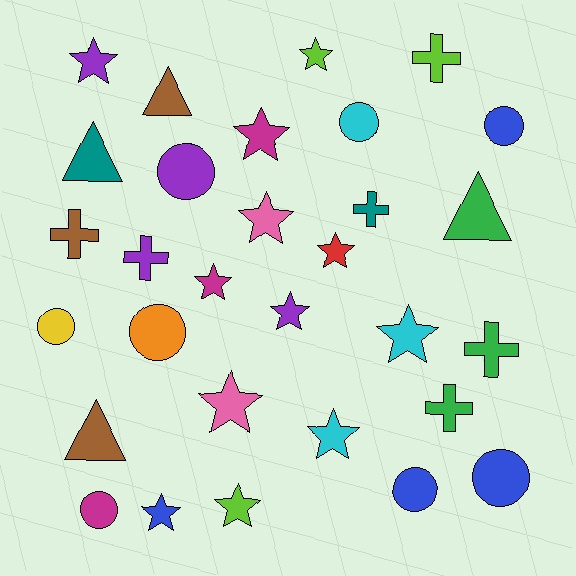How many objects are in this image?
There are 30 objects.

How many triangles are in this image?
There are 4 triangles.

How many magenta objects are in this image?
There are 3 magenta objects.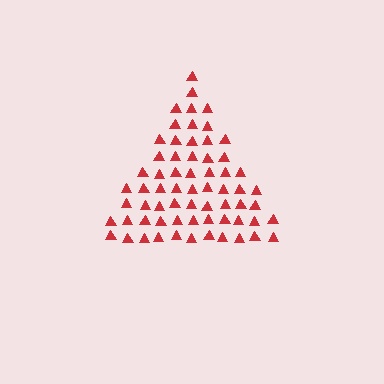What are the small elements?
The small elements are triangles.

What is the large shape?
The large shape is a triangle.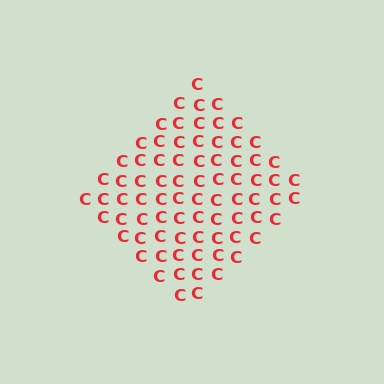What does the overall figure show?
The overall figure shows a diamond.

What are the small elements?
The small elements are letter C's.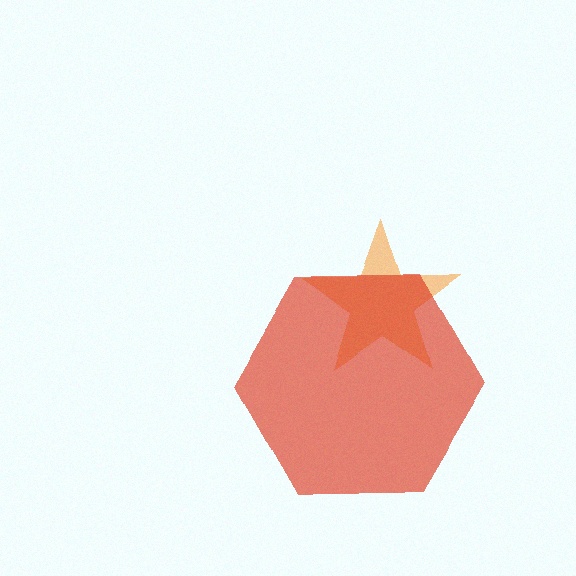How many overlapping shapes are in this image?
There are 2 overlapping shapes in the image.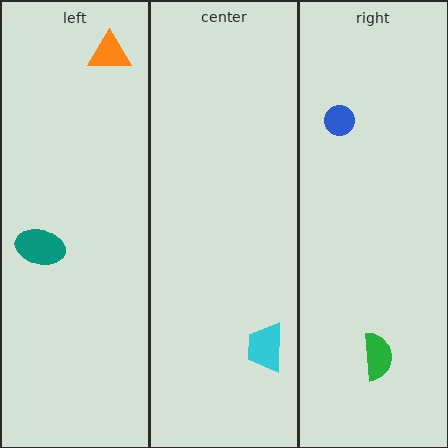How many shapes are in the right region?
2.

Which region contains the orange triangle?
The left region.